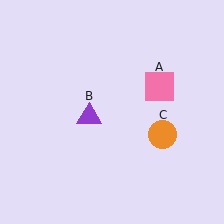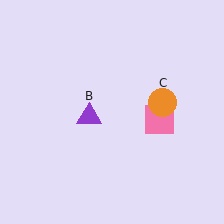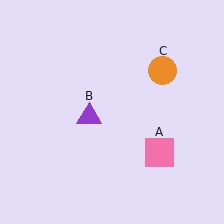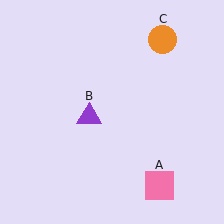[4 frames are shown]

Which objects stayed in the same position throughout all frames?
Purple triangle (object B) remained stationary.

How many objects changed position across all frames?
2 objects changed position: pink square (object A), orange circle (object C).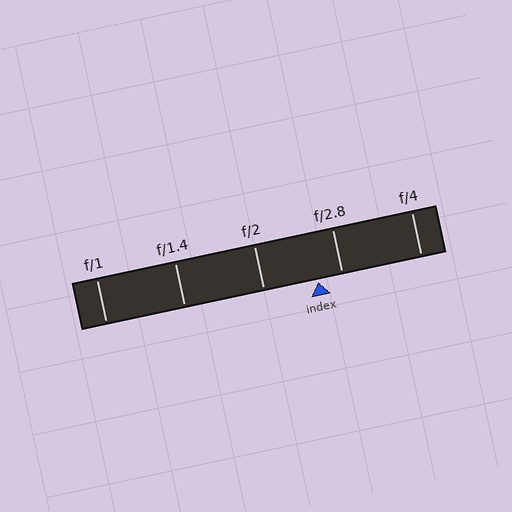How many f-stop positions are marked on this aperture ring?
There are 5 f-stop positions marked.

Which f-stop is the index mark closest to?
The index mark is closest to f/2.8.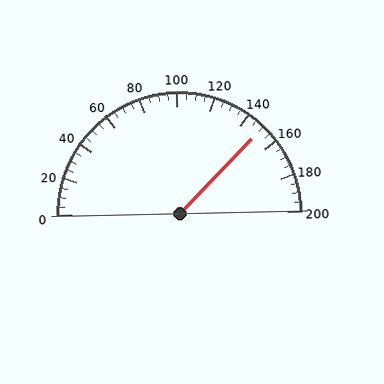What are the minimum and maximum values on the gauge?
The gauge ranges from 0 to 200.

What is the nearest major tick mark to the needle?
The nearest major tick mark is 160.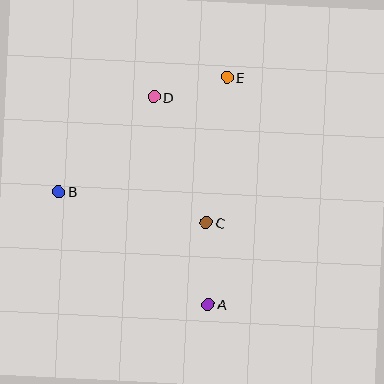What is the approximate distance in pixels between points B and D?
The distance between B and D is approximately 134 pixels.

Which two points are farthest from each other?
Points A and E are farthest from each other.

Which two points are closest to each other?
Points D and E are closest to each other.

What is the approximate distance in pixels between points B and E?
The distance between B and E is approximately 203 pixels.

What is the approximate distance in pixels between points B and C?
The distance between B and C is approximately 150 pixels.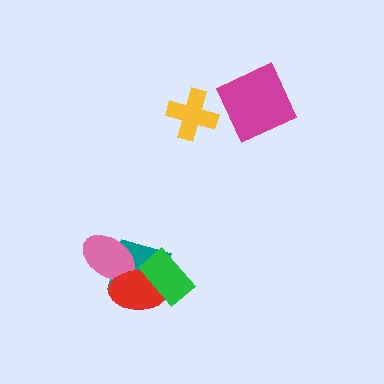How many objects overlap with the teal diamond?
3 objects overlap with the teal diamond.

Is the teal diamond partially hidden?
Yes, it is partially covered by another shape.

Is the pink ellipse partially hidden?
Yes, it is partially covered by another shape.